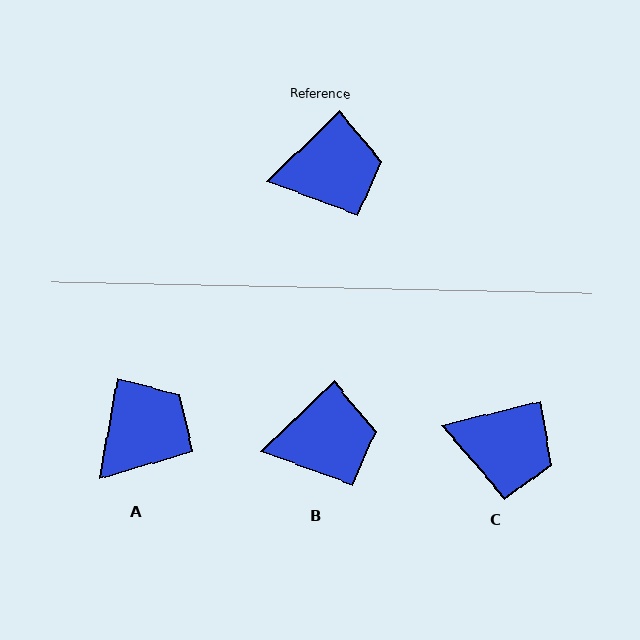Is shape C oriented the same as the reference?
No, it is off by about 30 degrees.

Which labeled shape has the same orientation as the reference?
B.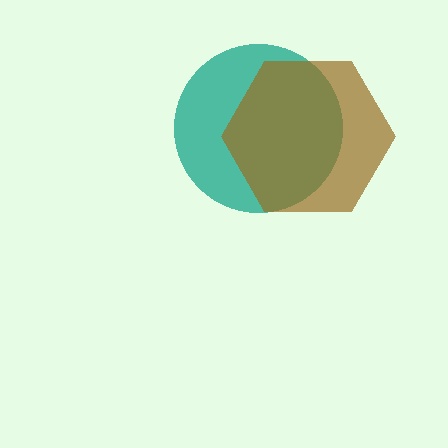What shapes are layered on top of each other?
The layered shapes are: a teal circle, a brown hexagon.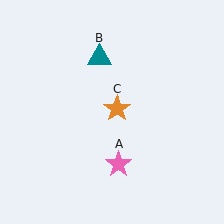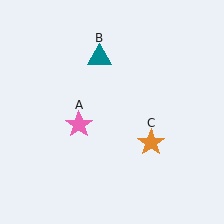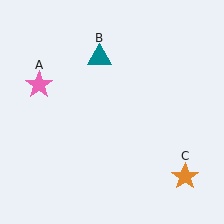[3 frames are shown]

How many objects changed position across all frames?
2 objects changed position: pink star (object A), orange star (object C).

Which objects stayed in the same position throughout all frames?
Teal triangle (object B) remained stationary.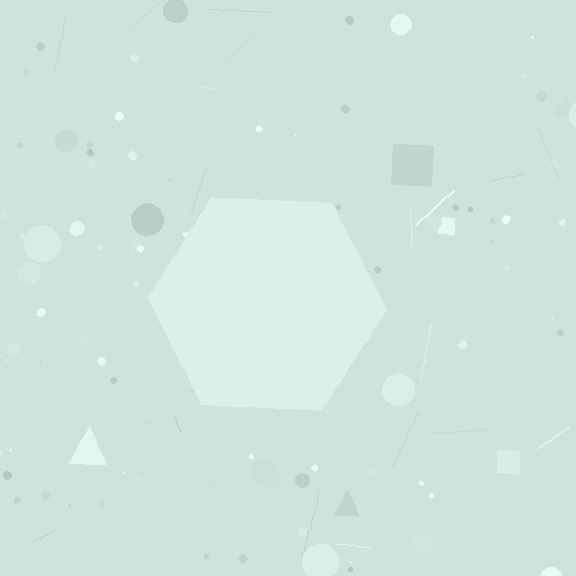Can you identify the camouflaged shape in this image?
The camouflaged shape is a hexagon.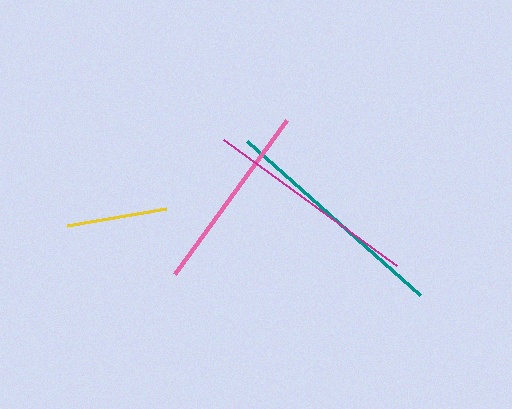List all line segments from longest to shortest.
From longest to shortest: teal, magenta, pink, yellow.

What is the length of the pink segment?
The pink segment is approximately 191 pixels long.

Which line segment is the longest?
The teal line is the longest at approximately 232 pixels.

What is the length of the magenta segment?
The magenta segment is approximately 214 pixels long.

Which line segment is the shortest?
The yellow line is the shortest at approximately 100 pixels.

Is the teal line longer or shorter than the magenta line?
The teal line is longer than the magenta line.